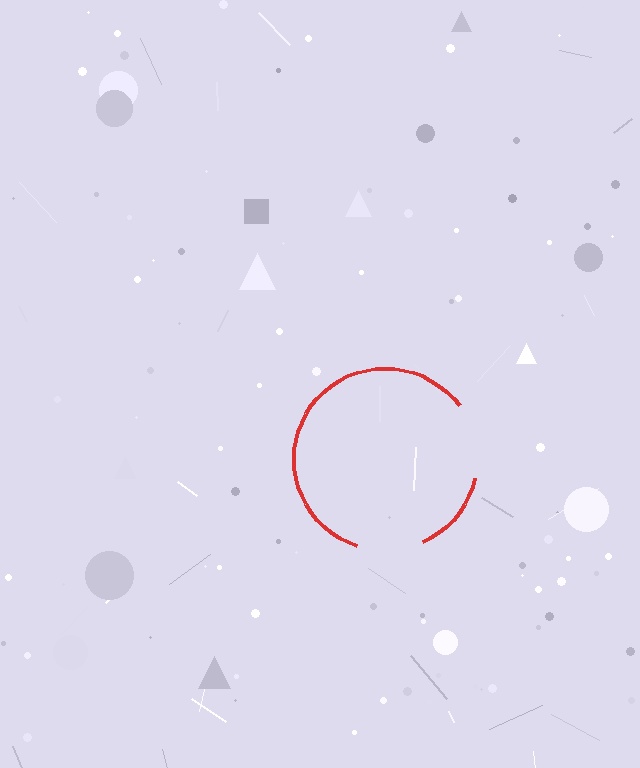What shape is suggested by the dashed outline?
The dashed outline suggests a circle.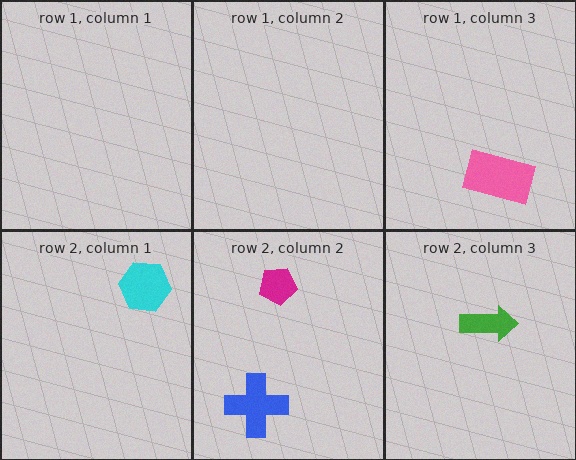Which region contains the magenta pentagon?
The row 2, column 2 region.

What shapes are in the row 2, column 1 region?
The cyan hexagon.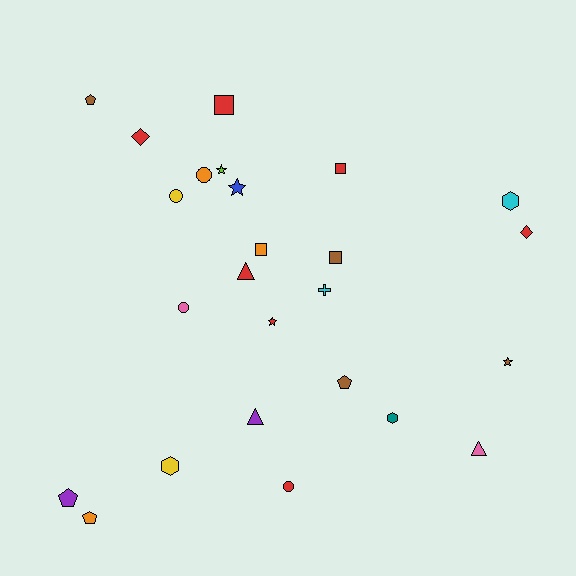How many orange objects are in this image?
There are 3 orange objects.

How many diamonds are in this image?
There are 2 diamonds.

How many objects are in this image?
There are 25 objects.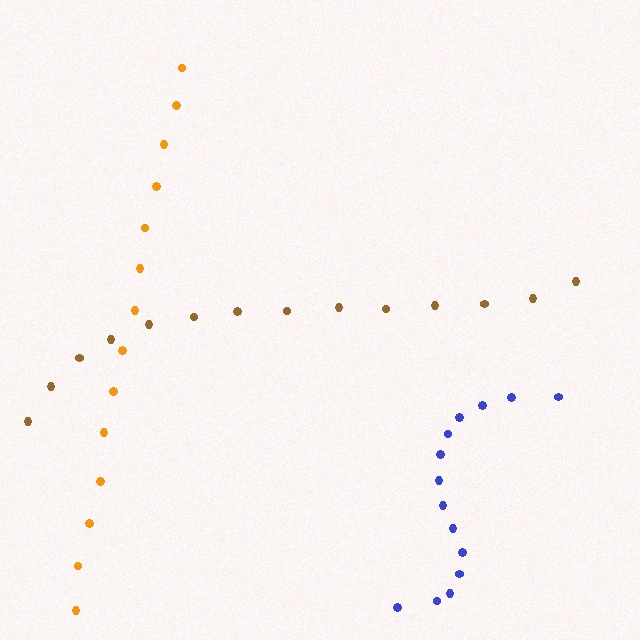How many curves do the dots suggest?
There are 3 distinct paths.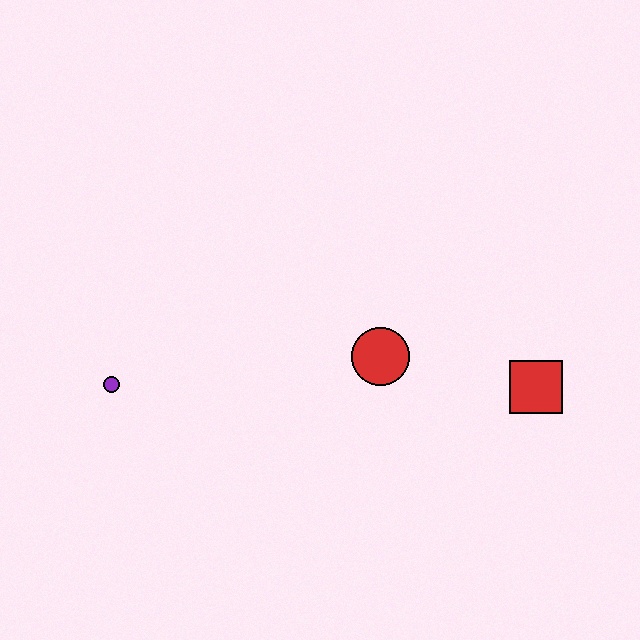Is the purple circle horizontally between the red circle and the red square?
No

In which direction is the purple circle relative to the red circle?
The purple circle is to the left of the red circle.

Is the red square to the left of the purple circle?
No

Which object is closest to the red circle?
The red square is closest to the red circle.